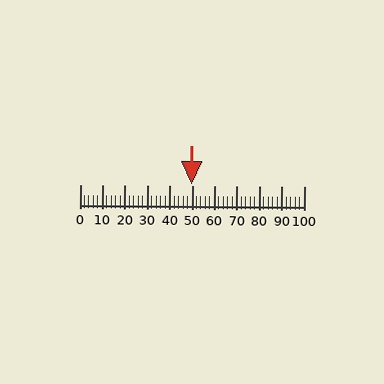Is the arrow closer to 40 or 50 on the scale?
The arrow is closer to 50.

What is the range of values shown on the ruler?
The ruler shows values from 0 to 100.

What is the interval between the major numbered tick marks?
The major tick marks are spaced 10 units apart.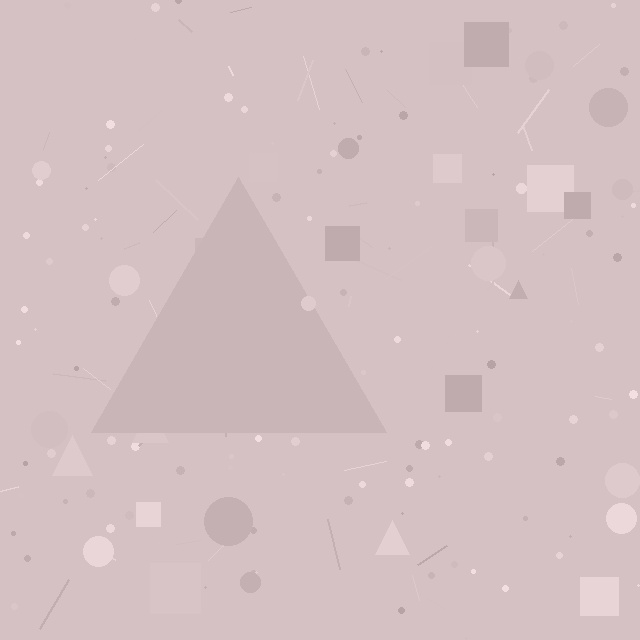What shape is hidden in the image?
A triangle is hidden in the image.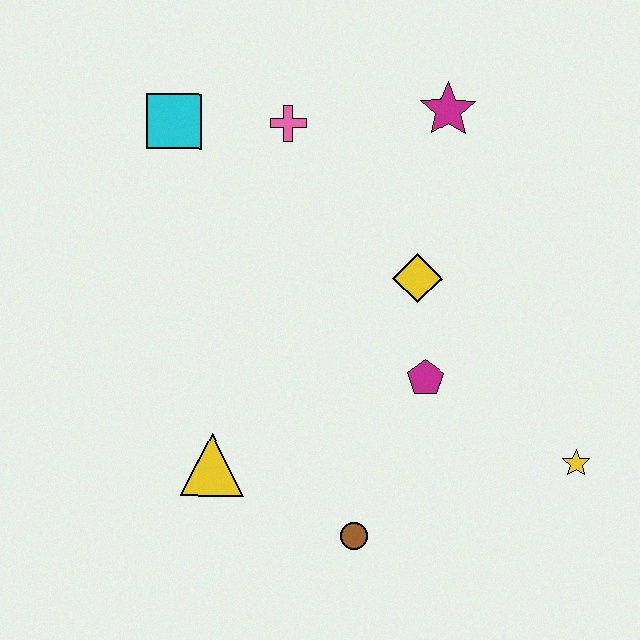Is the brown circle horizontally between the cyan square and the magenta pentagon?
Yes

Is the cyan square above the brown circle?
Yes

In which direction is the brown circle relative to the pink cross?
The brown circle is below the pink cross.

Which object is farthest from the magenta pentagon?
The cyan square is farthest from the magenta pentagon.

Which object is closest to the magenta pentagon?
The yellow diamond is closest to the magenta pentagon.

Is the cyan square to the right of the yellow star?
No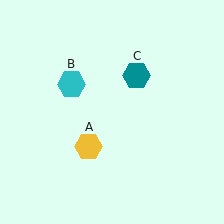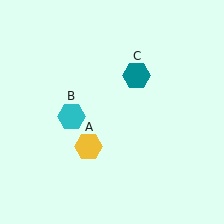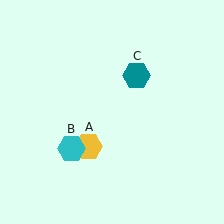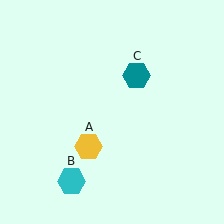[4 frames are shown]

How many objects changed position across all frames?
1 object changed position: cyan hexagon (object B).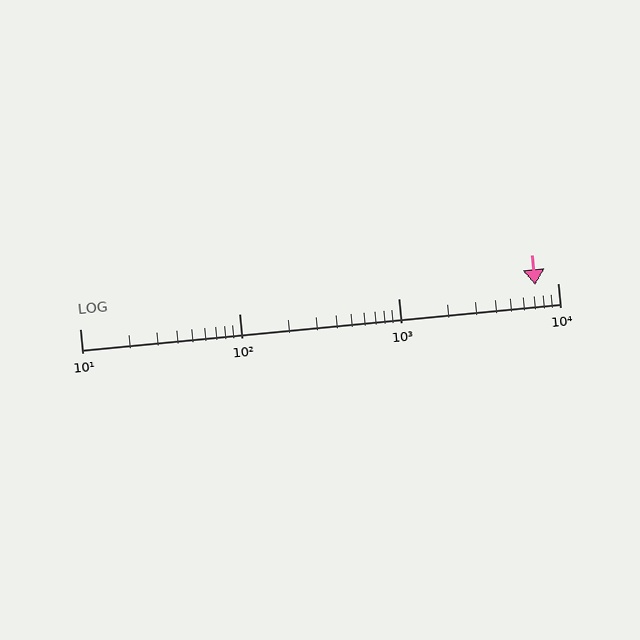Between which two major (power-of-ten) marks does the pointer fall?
The pointer is between 1000 and 10000.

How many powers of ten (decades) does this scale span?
The scale spans 3 decades, from 10 to 10000.